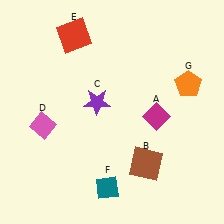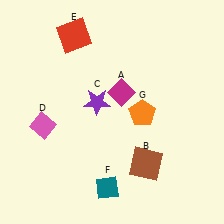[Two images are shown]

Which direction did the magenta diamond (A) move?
The magenta diamond (A) moved left.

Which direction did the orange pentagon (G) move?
The orange pentagon (G) moved left.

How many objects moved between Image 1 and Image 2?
2 objects moved between the two images.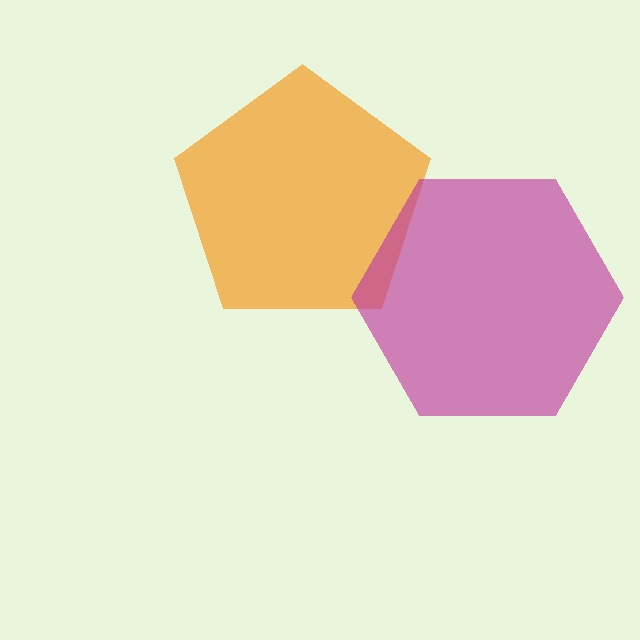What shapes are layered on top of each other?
The layered shapes are: an orange pentagon, a magenta hexagon.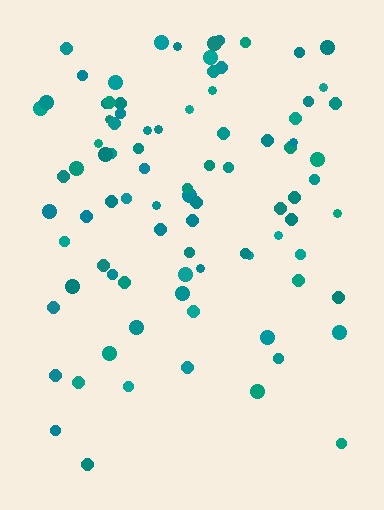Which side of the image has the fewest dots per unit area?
The bottom.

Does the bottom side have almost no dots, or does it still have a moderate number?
Still a moderate number, just noticeably fewer than the top.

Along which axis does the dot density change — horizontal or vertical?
Vertical.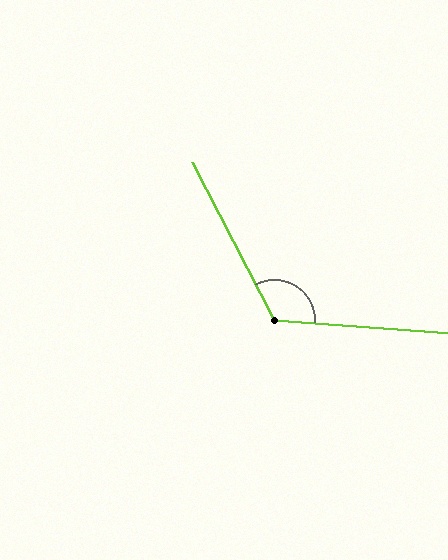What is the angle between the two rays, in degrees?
Approximately 122 degrees.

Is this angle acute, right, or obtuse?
It is obtuse.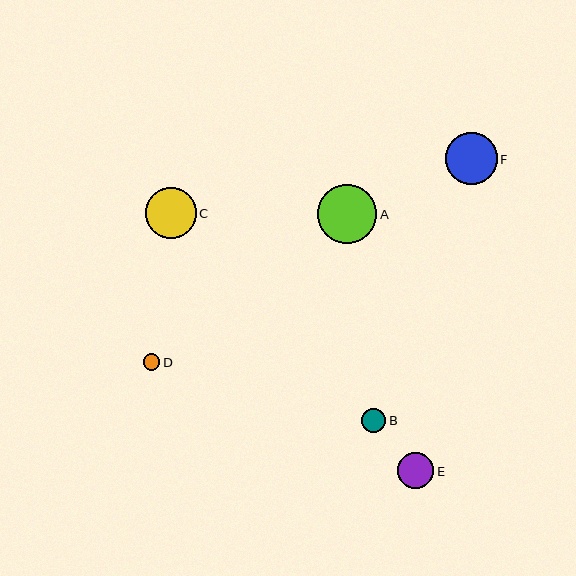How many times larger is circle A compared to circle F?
Circle A is approximately 1.1 times the size of circle F.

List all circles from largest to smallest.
From largest to smallest: A, F, C, E, B, D.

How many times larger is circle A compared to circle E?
Circle A is approximately 1.7 times the size of circle E.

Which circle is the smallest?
Circle D is the smallest with a size of approximately 17 pixels.